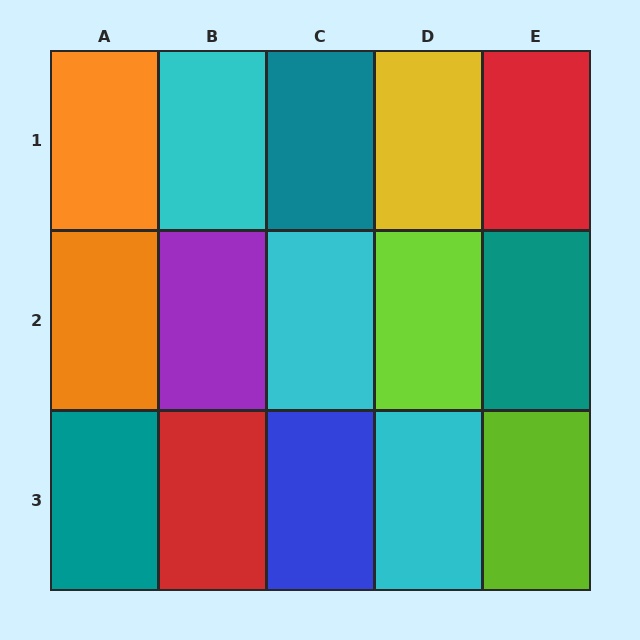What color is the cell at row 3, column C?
Blue.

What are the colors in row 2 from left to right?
Orange, purple, cyan, lime, teal.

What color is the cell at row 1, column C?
Teal.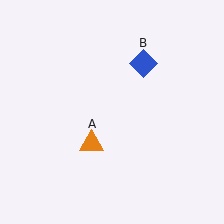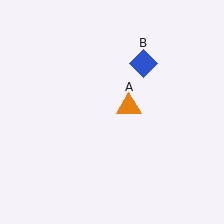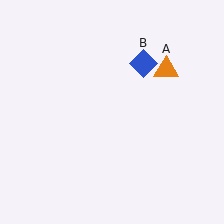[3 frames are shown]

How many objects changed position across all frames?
1 object changed position: orange triangle (object A).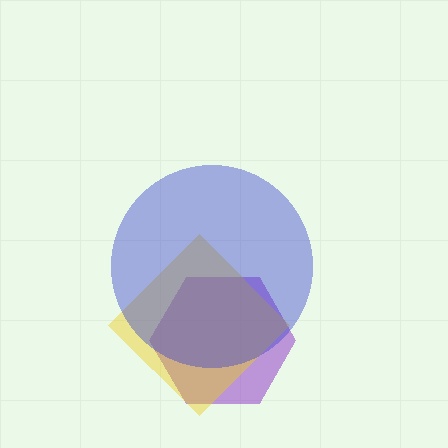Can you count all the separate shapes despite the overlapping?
Yes, there are 3 separate shapes.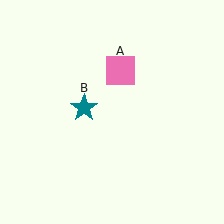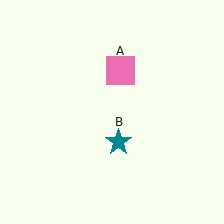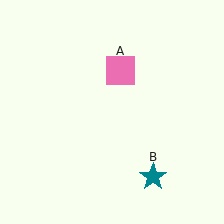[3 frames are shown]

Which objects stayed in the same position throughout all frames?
Pink square (object A) remained stationary.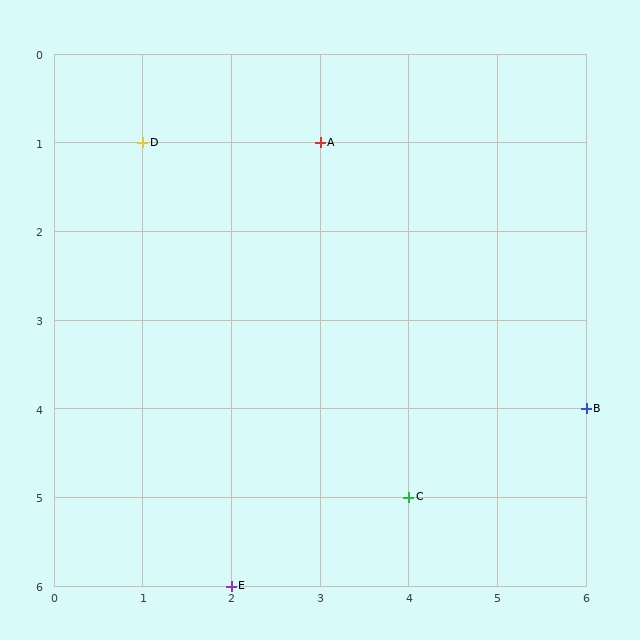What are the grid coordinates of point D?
Point D is at grid coordinates (1, 1).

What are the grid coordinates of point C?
Point C is at grid coordinates (4, 5).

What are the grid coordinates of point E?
Point E is at grid coordinates (2, 6).